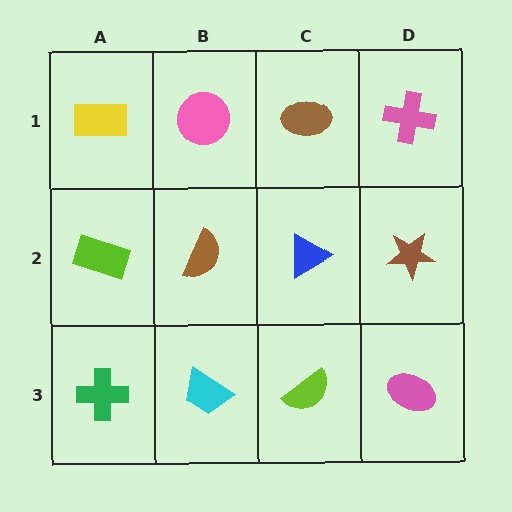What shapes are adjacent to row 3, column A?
A lime rectangle (row 2, column A), a cyan trapezoid (row 3, column B).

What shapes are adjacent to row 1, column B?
A brown semicircle (row 2, column B), a yellow rectangle (row 1, column A), a brown ellipse (row 1, column C).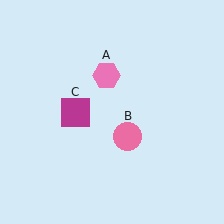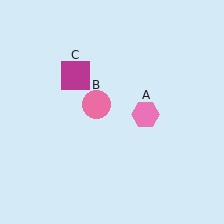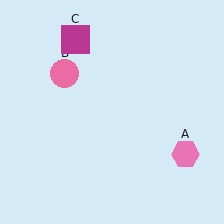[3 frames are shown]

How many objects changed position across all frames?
3 objects changed position: pink hexagon (object A), pink circle (object B), magenta square (object C).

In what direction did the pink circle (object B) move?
The pink circle (object B) moved up and to the left.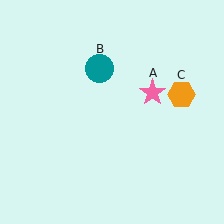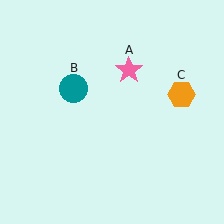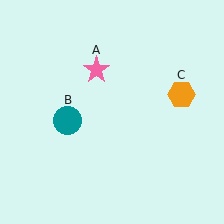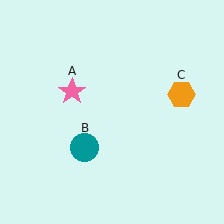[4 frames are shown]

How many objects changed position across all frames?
2 objects changed position: pink star (object A), teal circle (object B).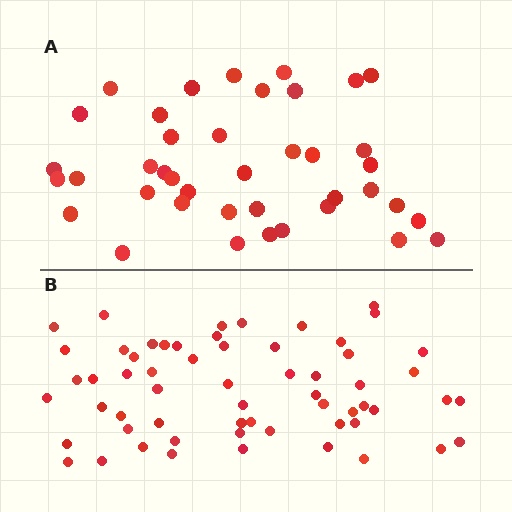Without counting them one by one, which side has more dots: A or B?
Region B (the bottom region) has more dots.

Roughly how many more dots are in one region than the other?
Region B has approximately 20 more dots than region A.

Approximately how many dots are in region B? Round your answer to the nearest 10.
About 60 dots.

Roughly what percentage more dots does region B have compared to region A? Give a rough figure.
About 50% more.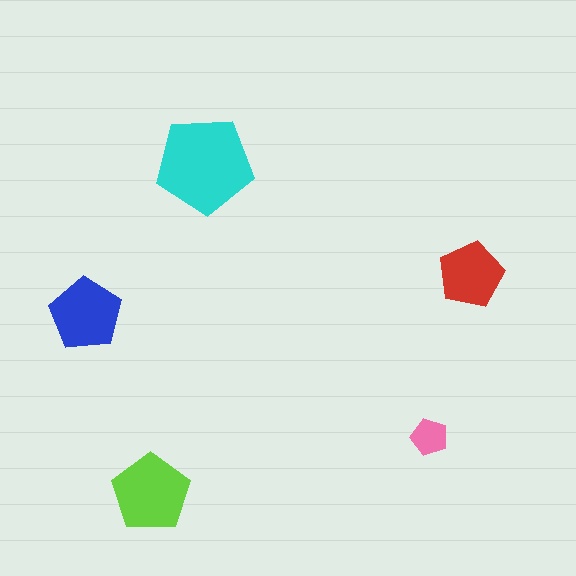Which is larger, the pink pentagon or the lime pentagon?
The lime one.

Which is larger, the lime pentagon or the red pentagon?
The lime one.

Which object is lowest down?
The lime pentagon is bottommost.